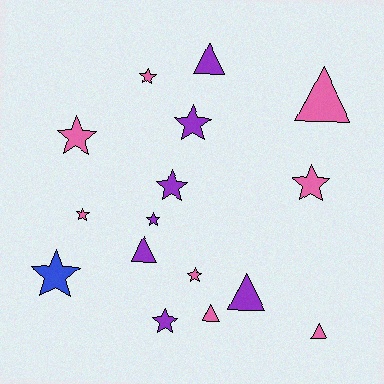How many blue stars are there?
There is 1 blue star.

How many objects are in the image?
There are 16 objects.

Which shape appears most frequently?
Star, with 10 objects.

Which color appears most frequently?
Pink, with 8 objects.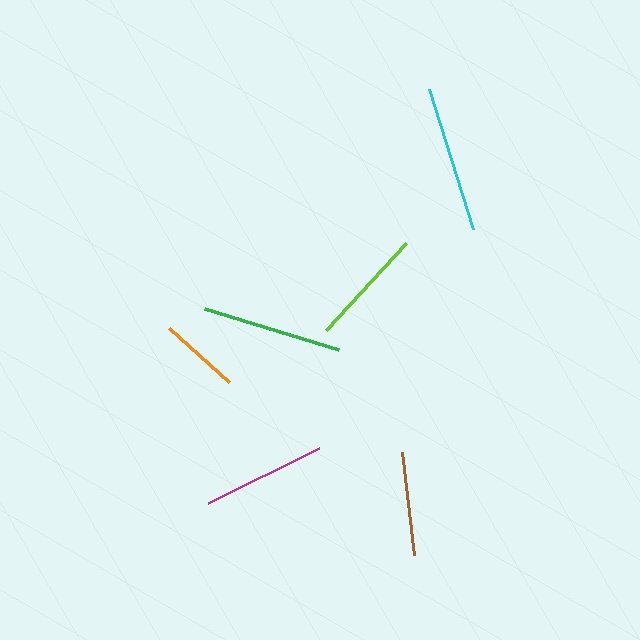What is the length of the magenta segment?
The magenta segment is approximately 124 pixels long.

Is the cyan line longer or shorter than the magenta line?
The cyan line is longer than the magenta line.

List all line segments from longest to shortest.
From longest to shortest: cyan, green, magenta, lime, brown, orange.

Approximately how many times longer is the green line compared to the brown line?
The green line is approximately 1.3 times the length of the brown line.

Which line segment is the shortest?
The orange line is the shortest at approximately 81 pixels.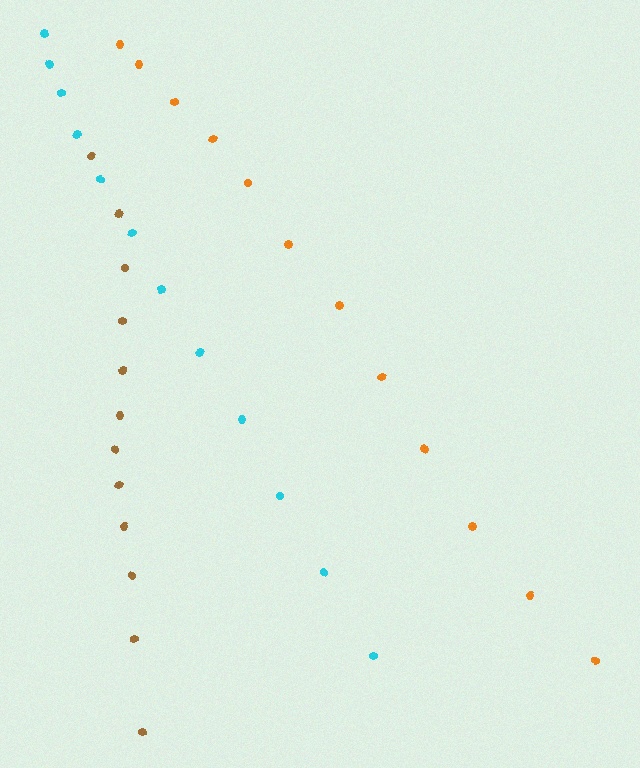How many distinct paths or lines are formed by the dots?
There are 3 distinct paths.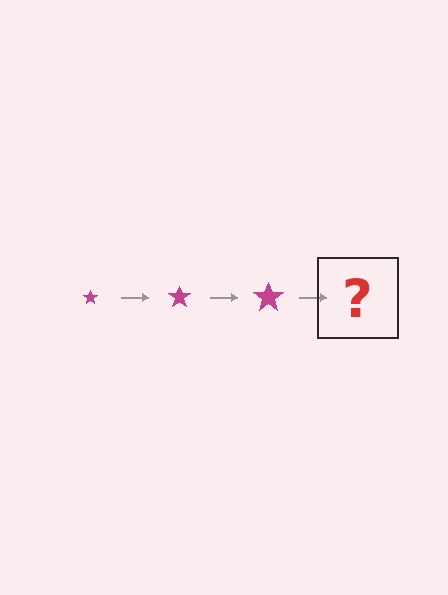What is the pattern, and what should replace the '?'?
The pattern is that the star gets progressively larger each step. The '?' should be a magenta star, larger than the previous one.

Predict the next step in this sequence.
The next step is a magenta star, larger than the previous one.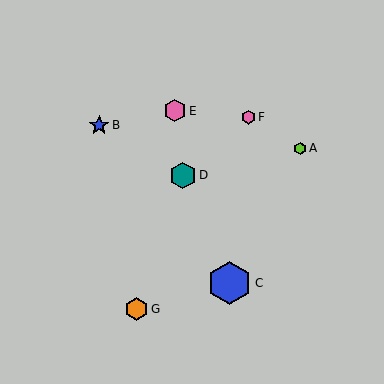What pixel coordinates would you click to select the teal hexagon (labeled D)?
Click at (183, 175) to select the teal hexagon D.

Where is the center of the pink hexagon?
The center of the pink hexagon is at (248, 117).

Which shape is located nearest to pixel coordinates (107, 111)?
The blue star (labeled B) at (99, 125) is nearest to that location.